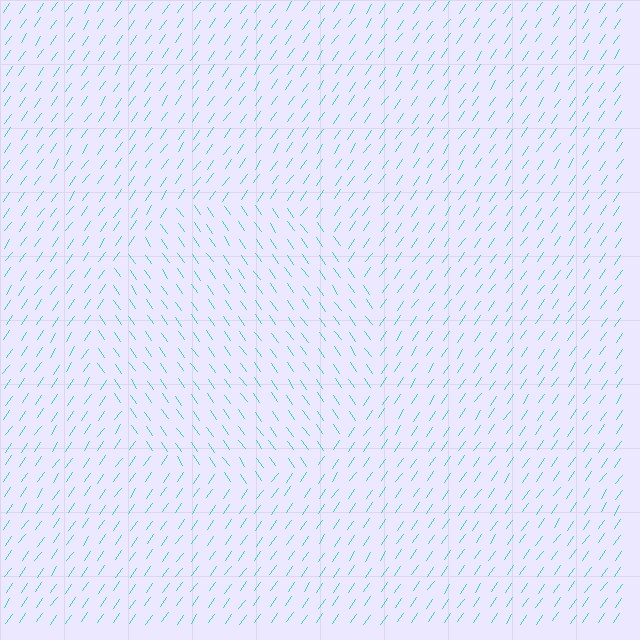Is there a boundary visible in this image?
Yes, there is a texture boundary formed by a change in line orientation.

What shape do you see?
I see a circle.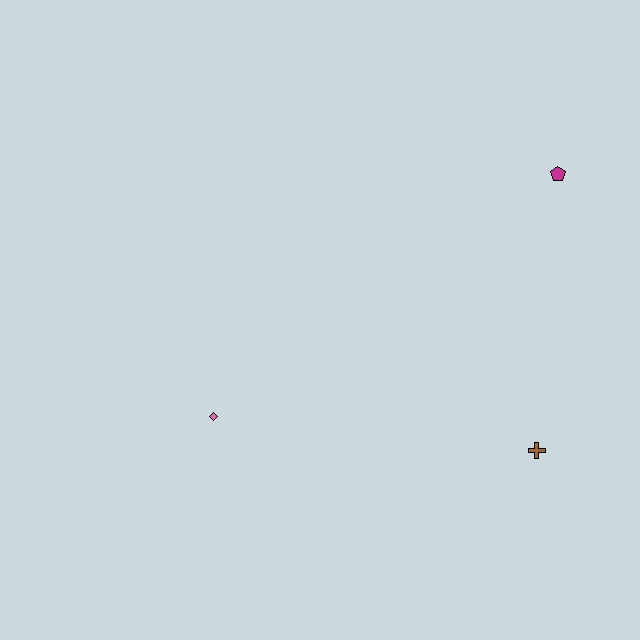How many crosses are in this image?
There is 1 cross.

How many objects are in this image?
There are 3 objects.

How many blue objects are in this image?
There are no blue objects.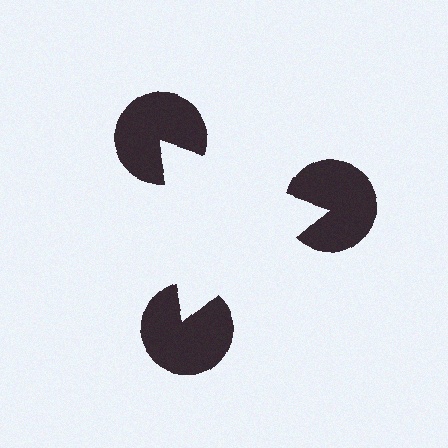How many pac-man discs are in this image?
There are 3 — one at each vertex of the illusory triangle.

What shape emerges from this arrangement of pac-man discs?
An illusory triangle — its edges are inferred from the aligned wedge cuts in the pac-man discs, not physically drawn.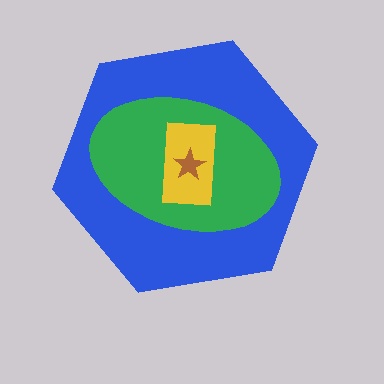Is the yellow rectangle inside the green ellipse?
Yes.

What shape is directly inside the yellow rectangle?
The brown star.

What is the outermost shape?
The blue hexagon.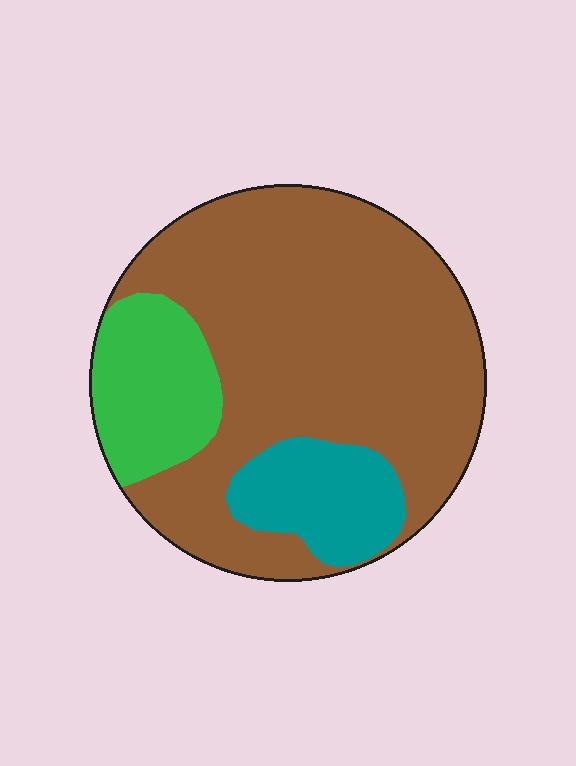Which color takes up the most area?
Brown, at roughly 70%.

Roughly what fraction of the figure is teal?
Teal takes up about one eighth (1/8) of the figure.